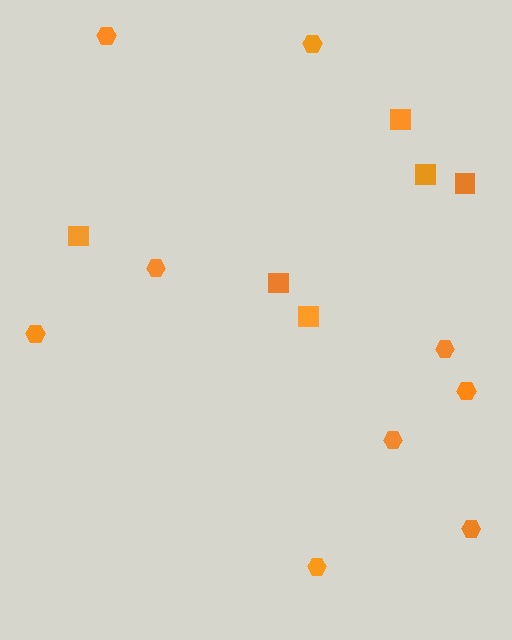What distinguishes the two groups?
There are 2 groups: one group of hexagons (9) and one group of squares (6).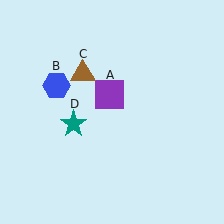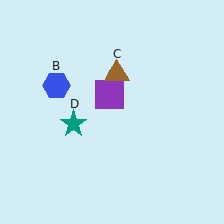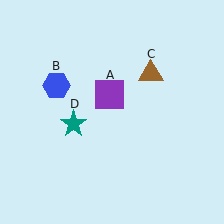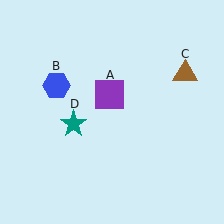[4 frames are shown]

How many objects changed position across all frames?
1 object changed position: brown triangle (object C).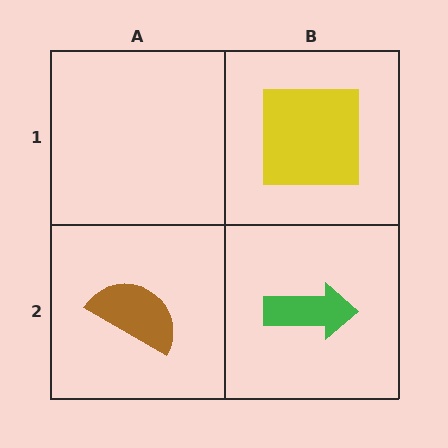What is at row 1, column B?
A yellow square.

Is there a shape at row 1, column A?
No, that cell is empty.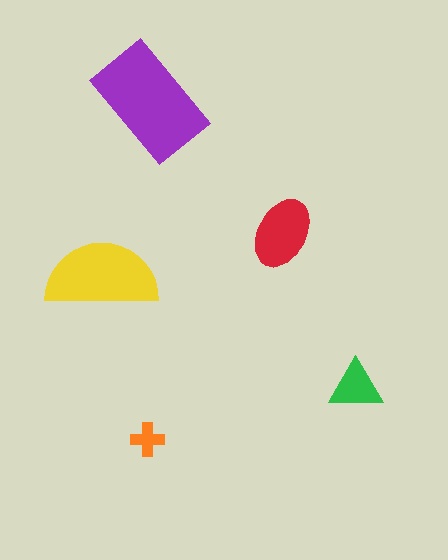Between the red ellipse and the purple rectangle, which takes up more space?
The purple rectangle.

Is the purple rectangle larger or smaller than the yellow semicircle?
Larger.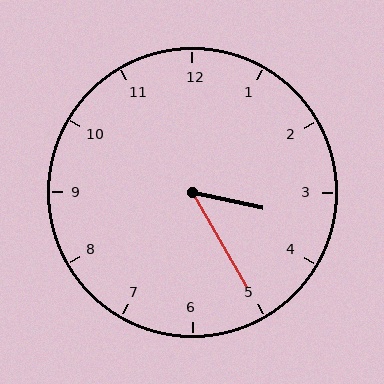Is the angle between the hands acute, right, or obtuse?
It is acute.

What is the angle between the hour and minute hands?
Approximately 48 degrees.